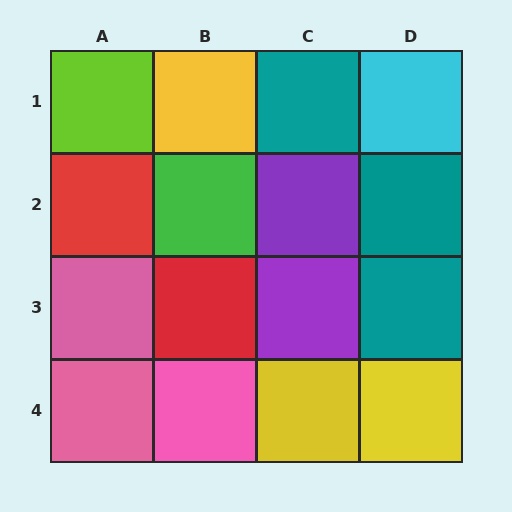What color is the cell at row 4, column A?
Pink.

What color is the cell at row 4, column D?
Yellow.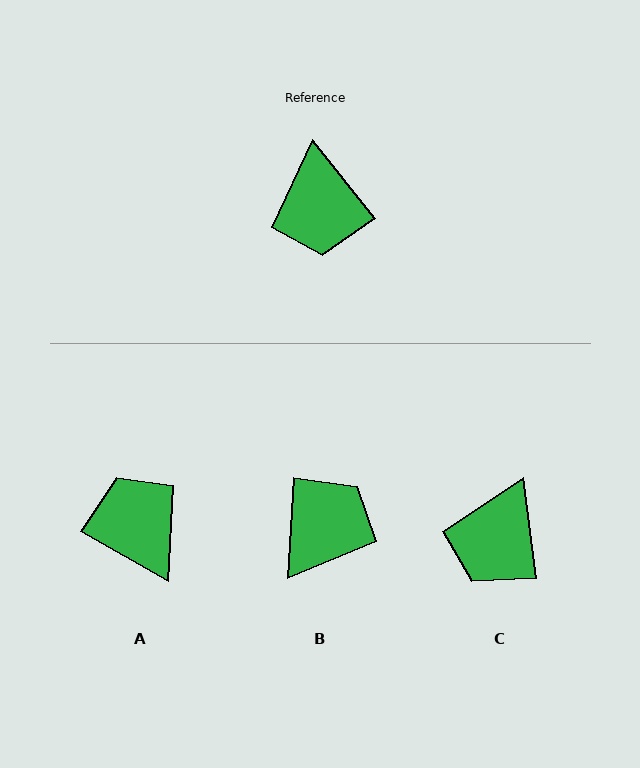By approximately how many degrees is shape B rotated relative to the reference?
Approximately 138 degrees counter-clockwise.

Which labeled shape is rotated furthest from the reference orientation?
A, about 158 degrees away.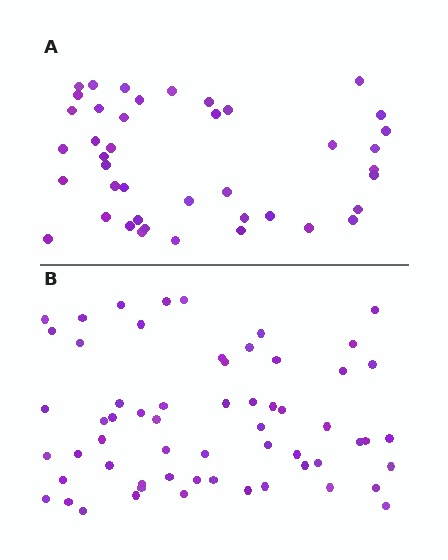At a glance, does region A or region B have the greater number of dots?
Region B (the bottom region) has more dots.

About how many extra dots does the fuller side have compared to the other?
Region B has approximately 20 more dots than region A.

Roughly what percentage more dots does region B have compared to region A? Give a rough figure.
About 45% more.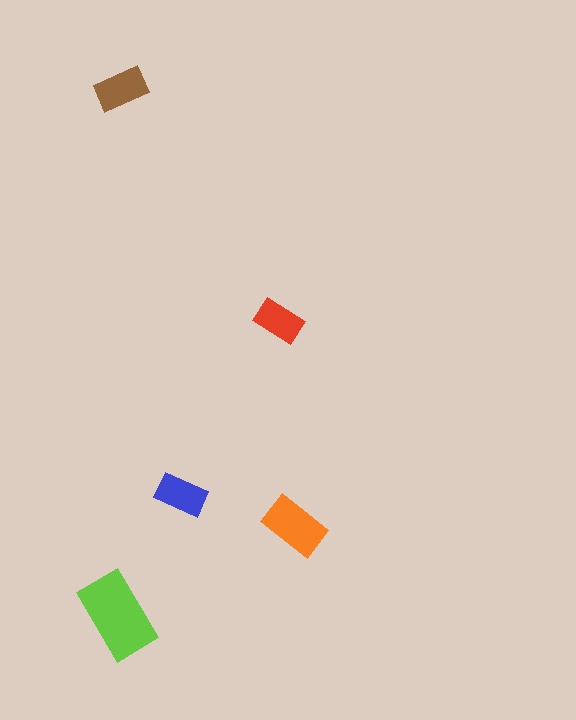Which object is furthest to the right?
The orange rectangle is rightmost.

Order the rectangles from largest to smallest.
the lime one, the orange one, the brown one, the blue one, the red one.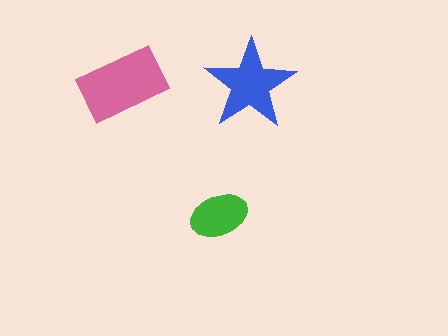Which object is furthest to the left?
The pink rectangle is leftmost.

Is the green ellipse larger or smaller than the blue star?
Smaller.